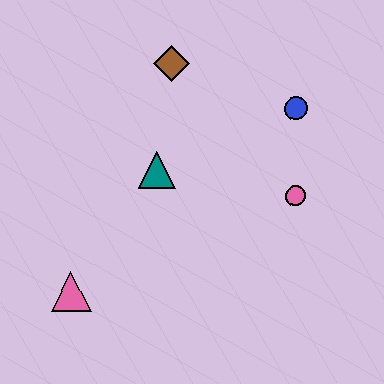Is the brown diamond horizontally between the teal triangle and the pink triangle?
No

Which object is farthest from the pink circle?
The pink triangle is farthest from the pink circle.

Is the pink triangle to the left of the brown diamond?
Yes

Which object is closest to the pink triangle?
The teal triangle is closest to the pink triangle.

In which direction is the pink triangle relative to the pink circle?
The pink triangle is to the left of the pink circle.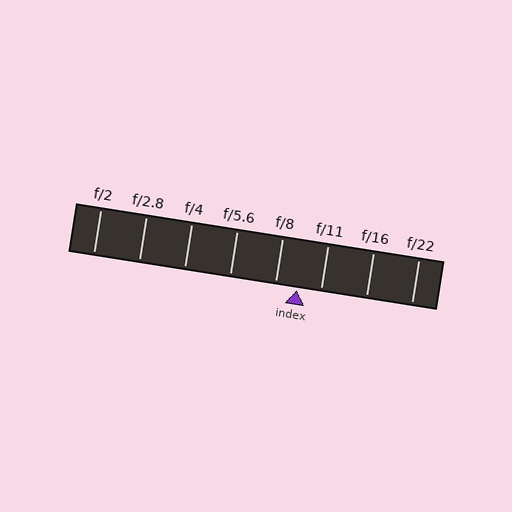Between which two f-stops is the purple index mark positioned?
The index mark is between f/8 and f/11.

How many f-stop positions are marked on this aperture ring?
There are 8 f-stop positions marked.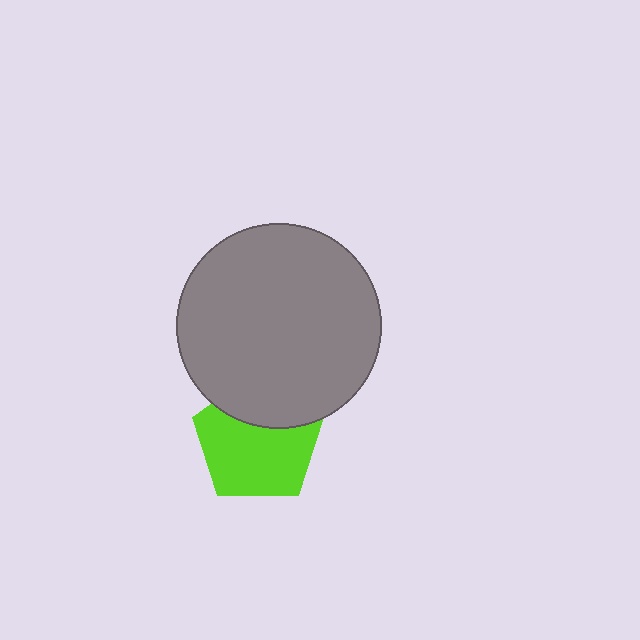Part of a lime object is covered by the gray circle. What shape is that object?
It is a pentagon.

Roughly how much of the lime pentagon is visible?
Most of it is visible (roughly 69%).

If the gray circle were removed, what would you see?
You would see the complete lime pentagon.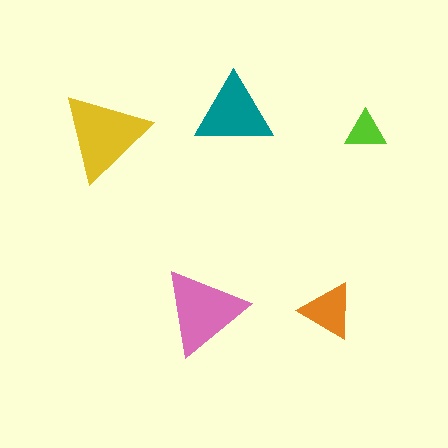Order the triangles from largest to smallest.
the yellow one, the pink one, the teal one, the orange one, the lime one.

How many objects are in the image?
There are 5 objects in the image.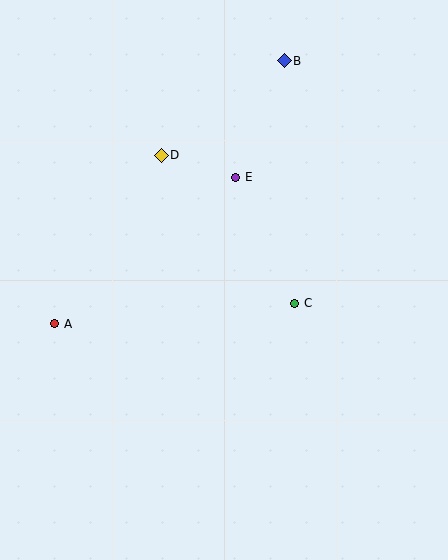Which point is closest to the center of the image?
Point C at (295, 303) is closest to the center.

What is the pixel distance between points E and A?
The distance between E and A is 233 pixels.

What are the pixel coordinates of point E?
Point E is at (236, 177).